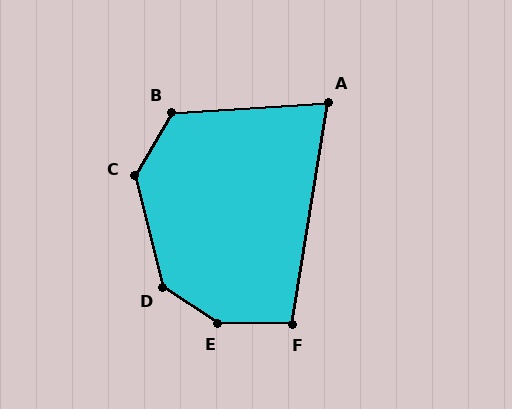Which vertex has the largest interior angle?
E, at approximately 147 degrees.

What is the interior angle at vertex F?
Approximately 99 degrees (obtuse).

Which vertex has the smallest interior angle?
A, at approximately 77 degrees.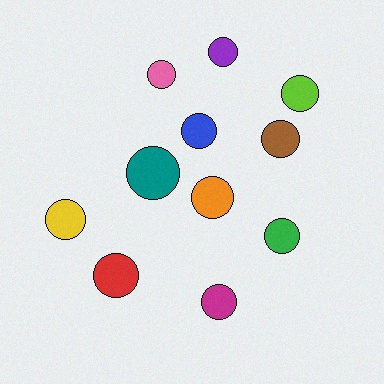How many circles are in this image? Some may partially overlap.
There are 11 circles.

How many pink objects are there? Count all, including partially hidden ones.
There is 1 pink object.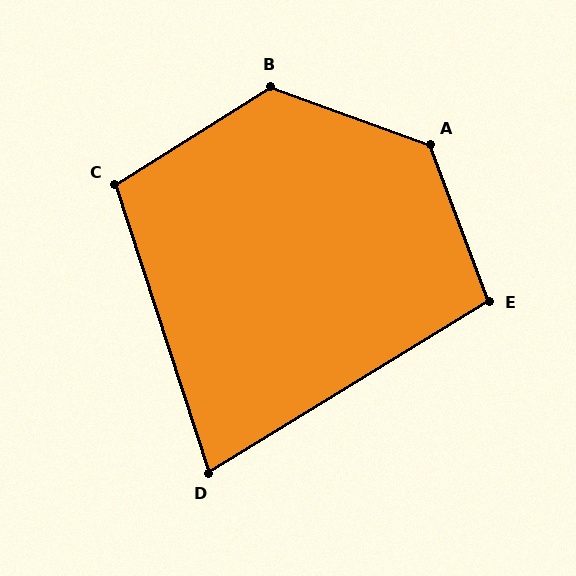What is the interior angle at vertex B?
Approximately 128 degrees (obtuse).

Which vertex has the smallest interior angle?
D, at approximately 77 degrees.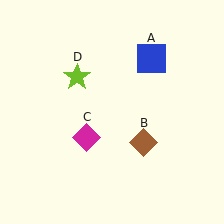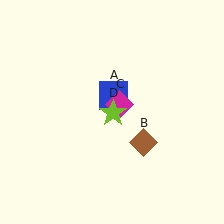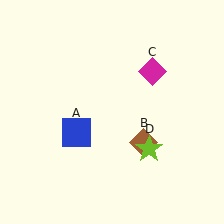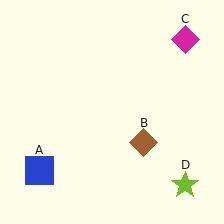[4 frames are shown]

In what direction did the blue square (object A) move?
The blue square (object A) moved down and to the left.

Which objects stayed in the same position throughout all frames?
Brown diamond (object B) remained stationary.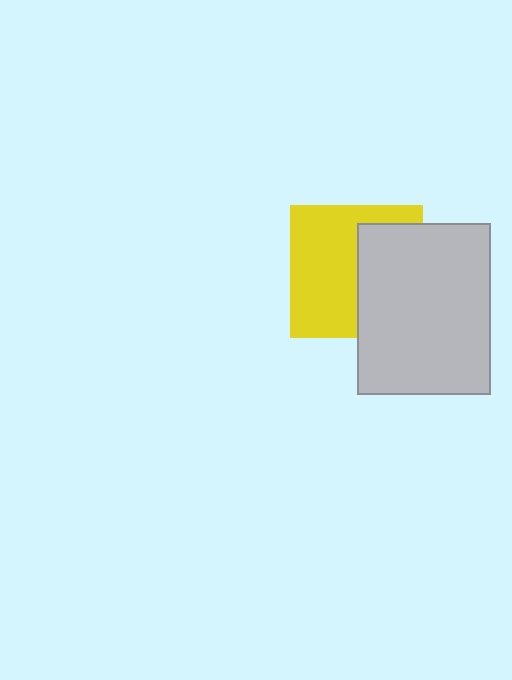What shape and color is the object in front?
The object in front is a light gray rectangle.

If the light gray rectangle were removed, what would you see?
You would see the complete yellow square.